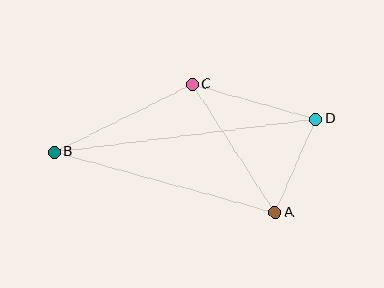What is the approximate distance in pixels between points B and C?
The distance between B and C is approximately 154 pixels.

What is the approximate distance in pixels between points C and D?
The distance between C and D is approximately 129 pixels.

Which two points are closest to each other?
Points A and D are closest to each other.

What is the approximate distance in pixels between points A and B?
The distance between A and B is approximately 229 pixels.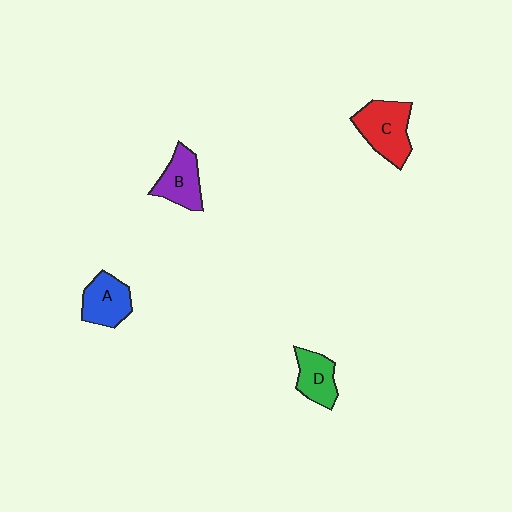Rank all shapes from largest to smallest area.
From largest to smallest: C (red), A (blue), B (purple), D (green).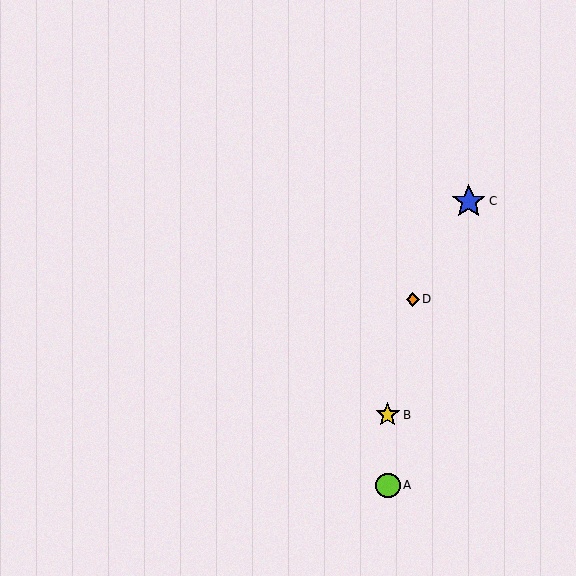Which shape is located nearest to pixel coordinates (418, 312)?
The orange diamond (labeled D) at (413, 299) is nearest to that location.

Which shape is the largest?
The blue star (labeled C) is the largest.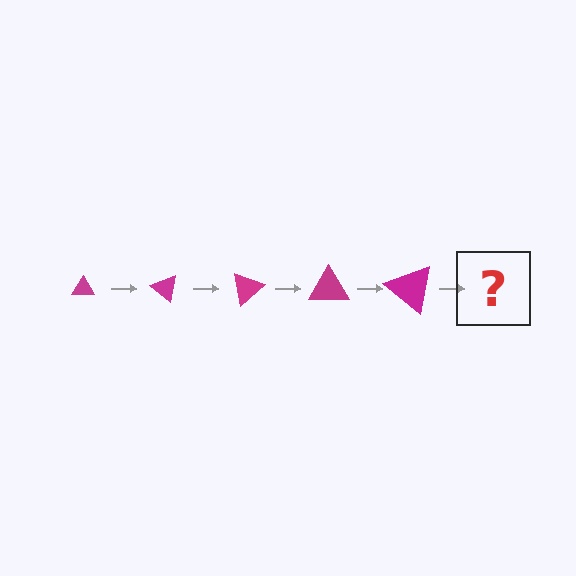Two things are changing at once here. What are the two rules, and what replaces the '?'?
The two rules are that the triangle grows larger each step and it rotates 40 degrees each step. The '?' should be a triangle, larger than the previous one and rotated 200 degrees from the start.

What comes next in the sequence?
The next element should be a triangle, larger than the previous one and rotated 200 degrees from the start.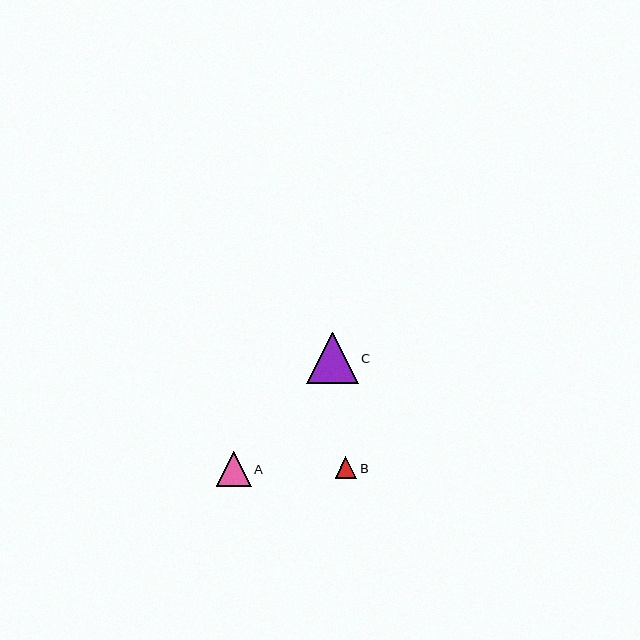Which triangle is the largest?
Triangle C is the largest with a size of approximately 51 pixels.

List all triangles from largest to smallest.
From largest to smallest: C, A, B.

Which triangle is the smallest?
Triangle B is the smallest with a size of approximately 22 pixels.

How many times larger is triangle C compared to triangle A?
Triangle C is approximately 1.5 times the size of triangle A.